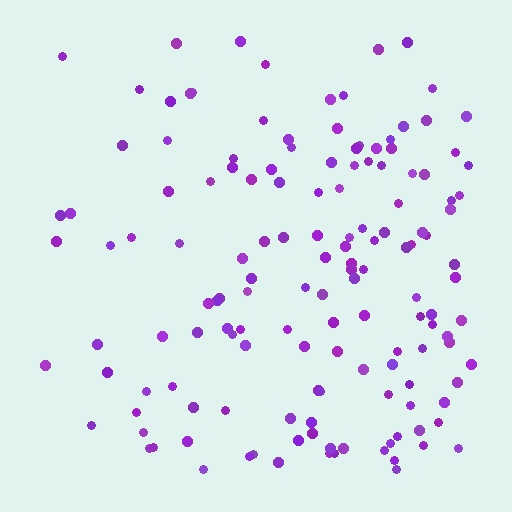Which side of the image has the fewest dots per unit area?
The left.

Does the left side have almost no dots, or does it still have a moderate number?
Still a moderate number, just noticeably fewer than the right.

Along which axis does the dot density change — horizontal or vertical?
Horizontal.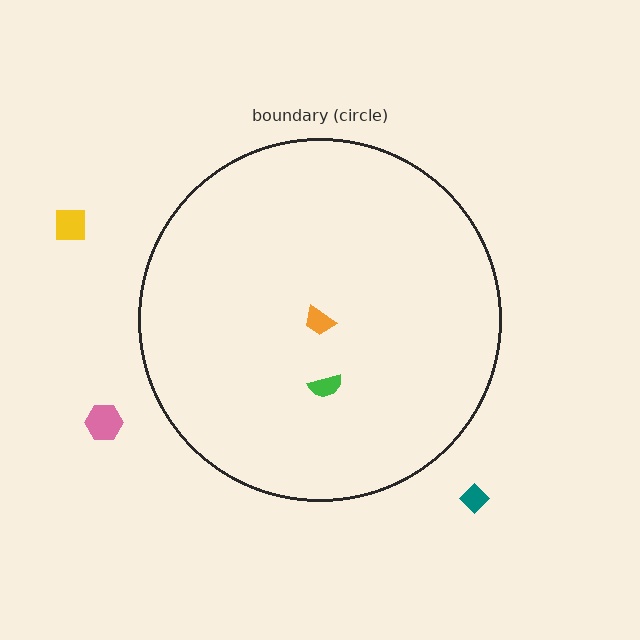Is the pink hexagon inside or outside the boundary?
Outside.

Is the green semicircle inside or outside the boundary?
Inside.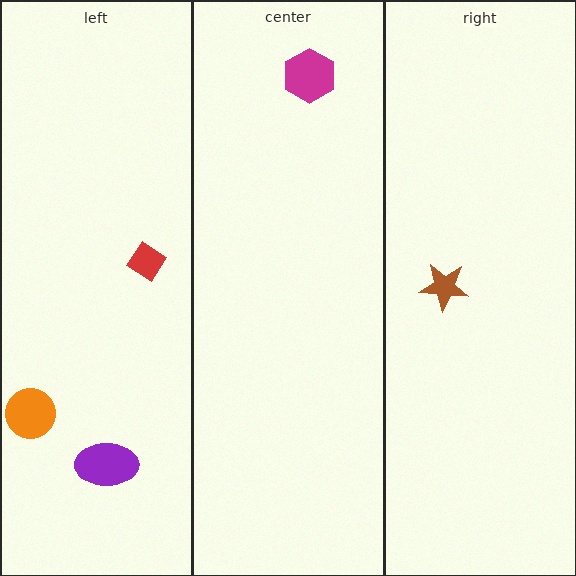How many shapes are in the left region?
3.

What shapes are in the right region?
The brown star.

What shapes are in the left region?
The red diamond, the orange circle, the purple ellipse.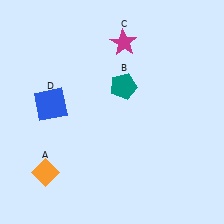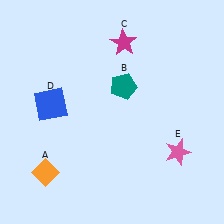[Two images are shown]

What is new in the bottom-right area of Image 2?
A pink star (E) was added in the bottom-right area of Image 2.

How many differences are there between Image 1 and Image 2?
There is 1 difference between the two images.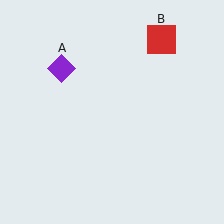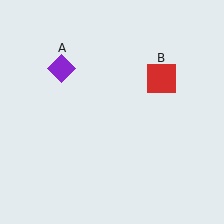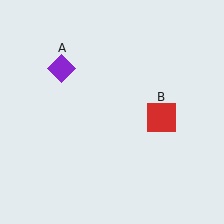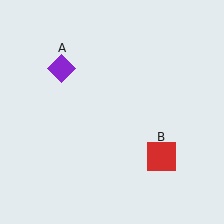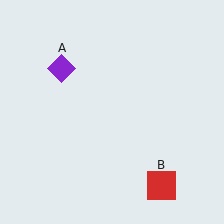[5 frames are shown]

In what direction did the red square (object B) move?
The red square (object B) moved down.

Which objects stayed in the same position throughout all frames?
Purple diamond (object A) remained stationary.